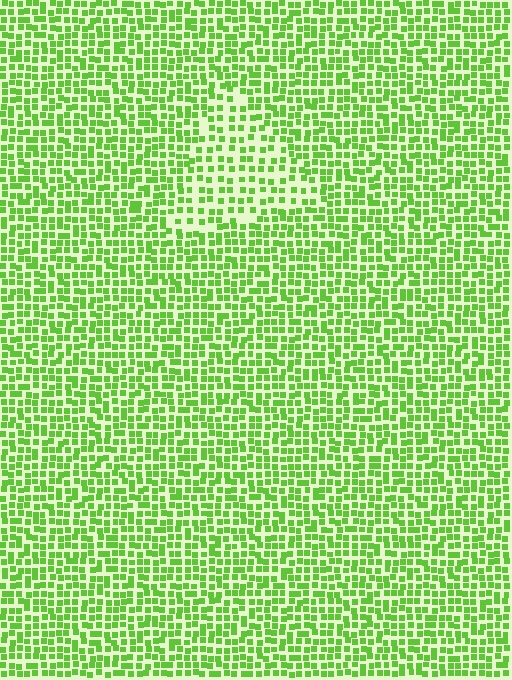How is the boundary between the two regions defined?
The boundary is defined by a change in element density (approximately 1.7x ratio). All elements are the same color, size, and shape.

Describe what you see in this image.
The image contains small lime elements arranged at two different densities. A triangle-shaped region is visible where the elements are less densely packed than the surrounding area.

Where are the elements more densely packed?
The elements are more densely packed outside the triangle boundary.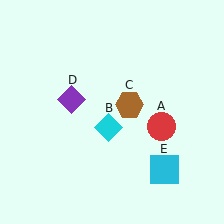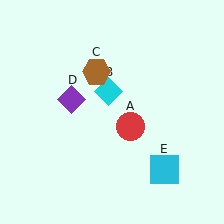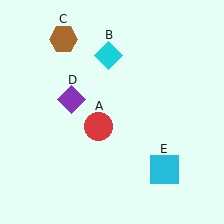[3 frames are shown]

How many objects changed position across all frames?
3 objects changed position: red circle (object A), cyan diamond (object B), brown hexagon (object C).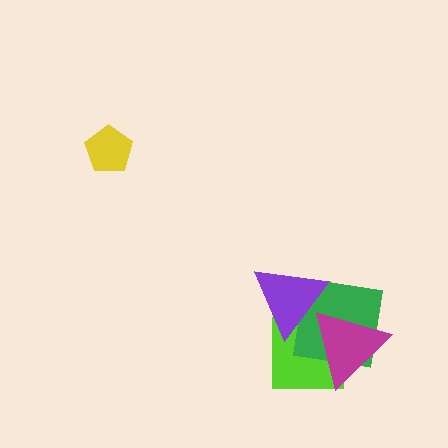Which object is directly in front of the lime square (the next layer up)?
The green square is directly in front of the lime square.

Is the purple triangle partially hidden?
No, no other shape covers it.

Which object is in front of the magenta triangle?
The purple triangle is in front of the magenta triangle.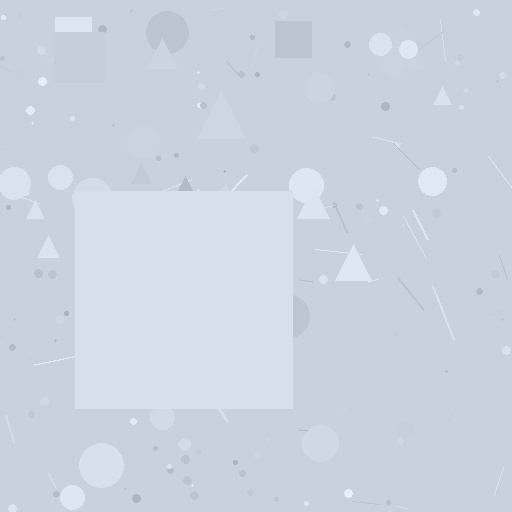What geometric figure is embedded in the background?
A square is embedded in the background.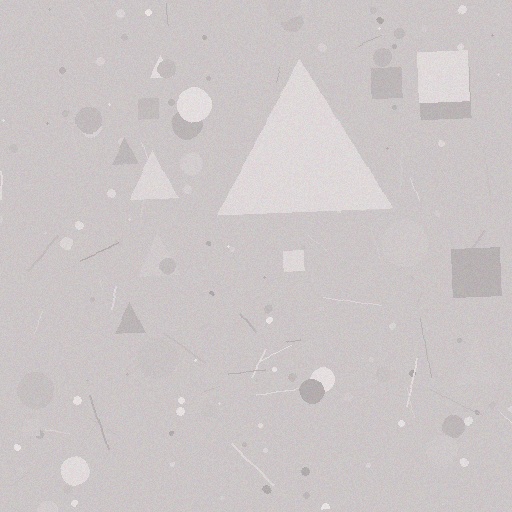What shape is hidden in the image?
A triangle is hidden in the image.